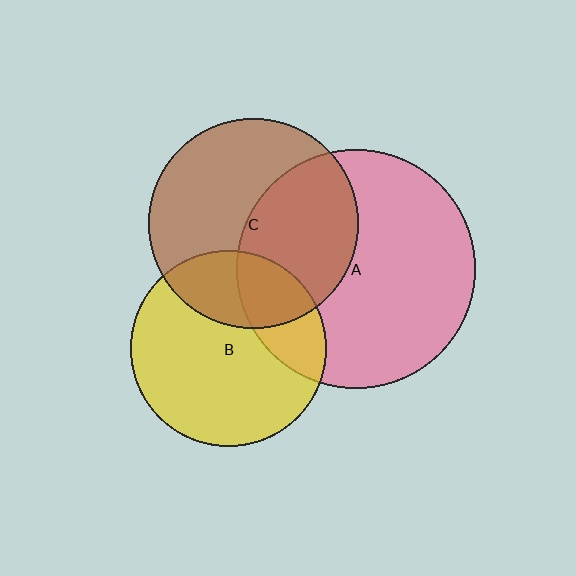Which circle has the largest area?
Circle A (pink).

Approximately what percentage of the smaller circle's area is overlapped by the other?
Approximately 25%.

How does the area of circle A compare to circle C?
Approximately 1.3 times.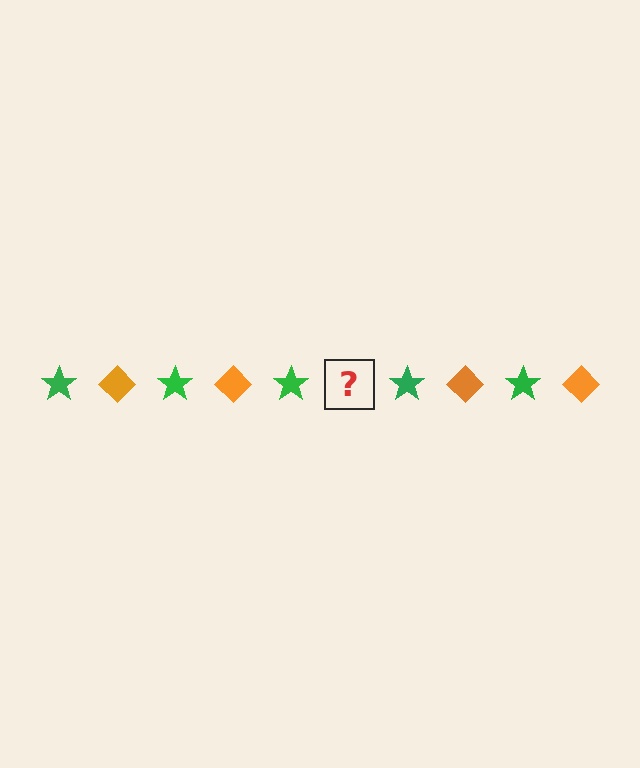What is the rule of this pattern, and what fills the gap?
The rule is that the pattern alternates between green star and orange diamond. The gap should be filled with an orange diamond.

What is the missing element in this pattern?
The missing element is an orange diamond.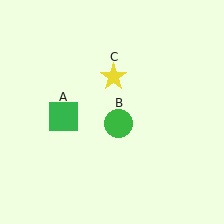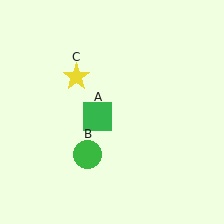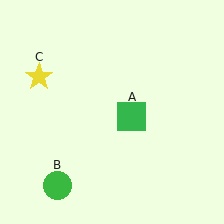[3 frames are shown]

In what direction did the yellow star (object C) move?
The yellow star (object C) moved left.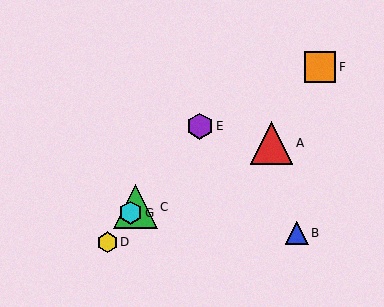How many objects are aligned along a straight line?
4 objects (C, D, E, G) are aligned along a straight line.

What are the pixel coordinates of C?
Object C is at (136, 207).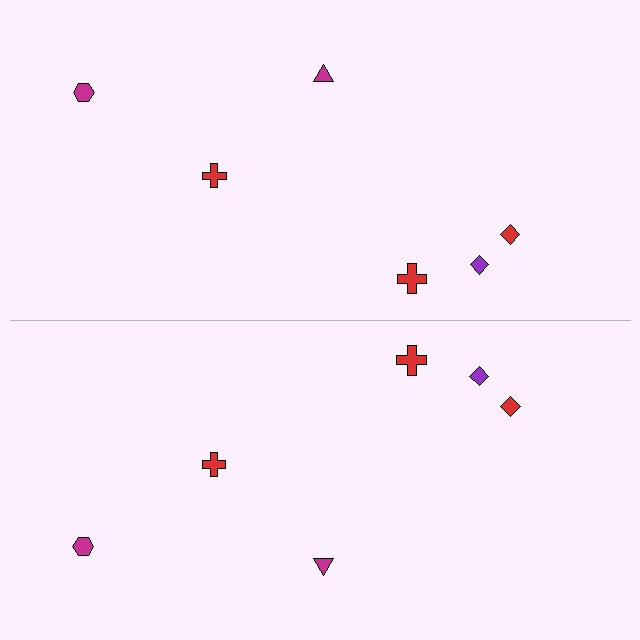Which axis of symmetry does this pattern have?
The pattern has a horizontal axis of symmetry running through the center of the image.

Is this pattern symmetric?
Yes, this pattern has bilateral (reflection) symmetry.